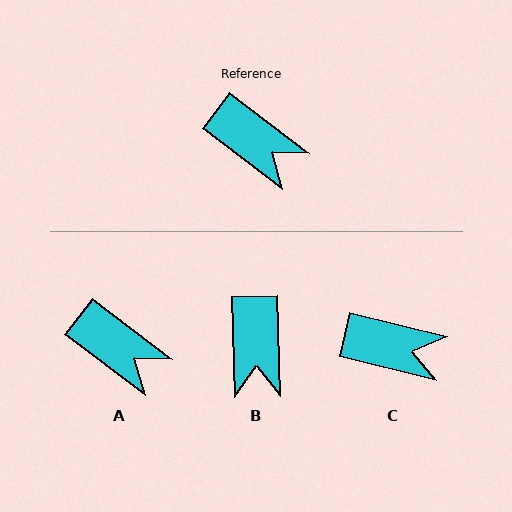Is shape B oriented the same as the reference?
No, it is off by about 51 degrees.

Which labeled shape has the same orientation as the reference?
A.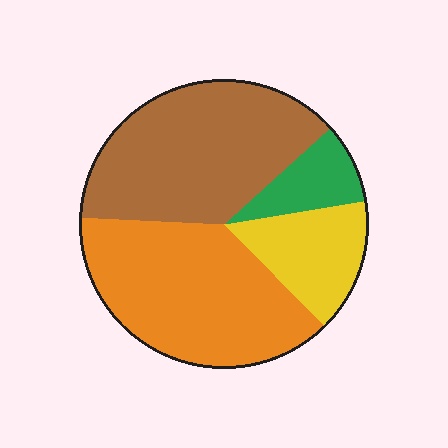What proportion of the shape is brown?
Brown covers 38% of the shape.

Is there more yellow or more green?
Yellow.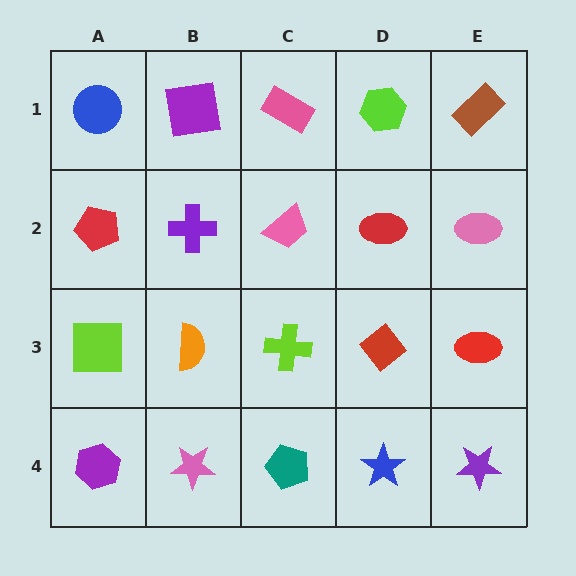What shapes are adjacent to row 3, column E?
A pink ellipse (row 2, column E), a purple star (row 4, column E), a red diamond (row 3, column D).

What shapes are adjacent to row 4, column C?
A lime cross (row 3, column C), a pink star (row 4, column B), a blue star (row 4, column D).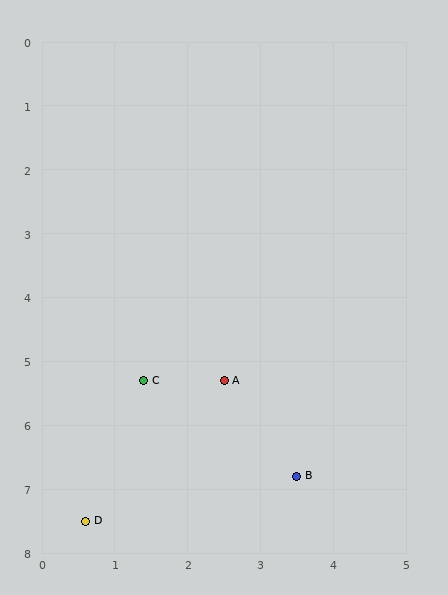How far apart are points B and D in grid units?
Points B and D are about 3.0 grid units apart.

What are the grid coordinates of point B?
Point B is at approximately (3.5, 6.8).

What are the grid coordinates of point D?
Point D is at approximately (0.6, 7.5).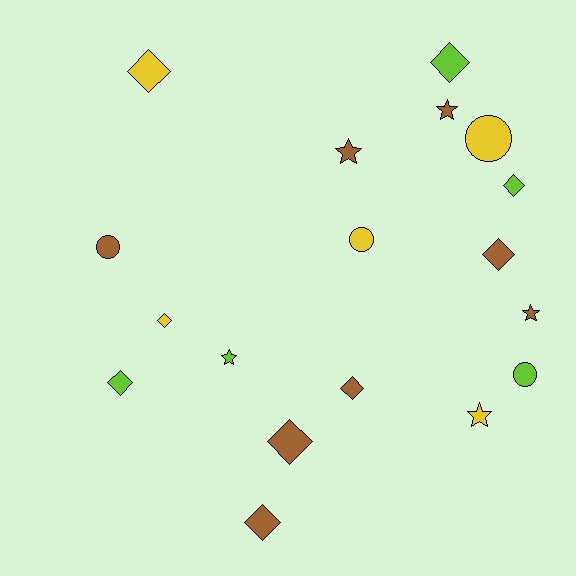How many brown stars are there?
There are 3 brown stars.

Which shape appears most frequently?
Diamond, with 9 objects.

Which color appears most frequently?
Brown, with 8 objects.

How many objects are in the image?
There are 18 objects.